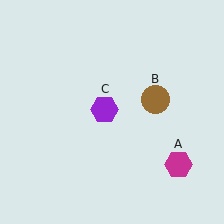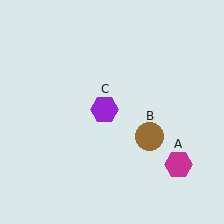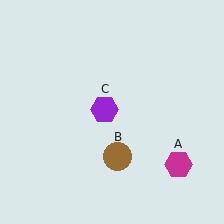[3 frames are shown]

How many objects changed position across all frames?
1 object changed position: brown circle (object B).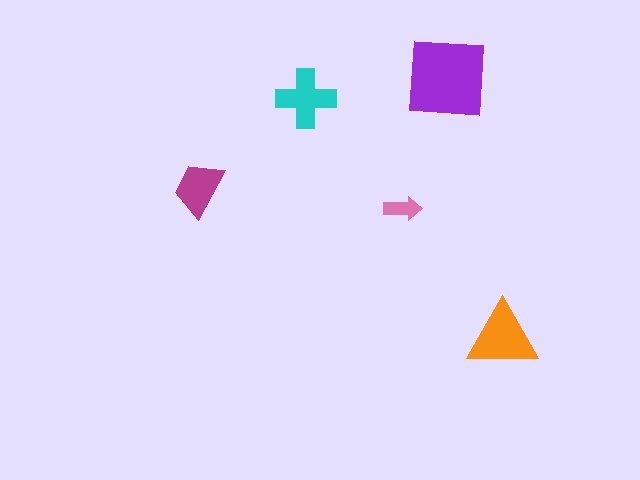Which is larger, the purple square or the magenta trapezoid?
The purple square.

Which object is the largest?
The purple square.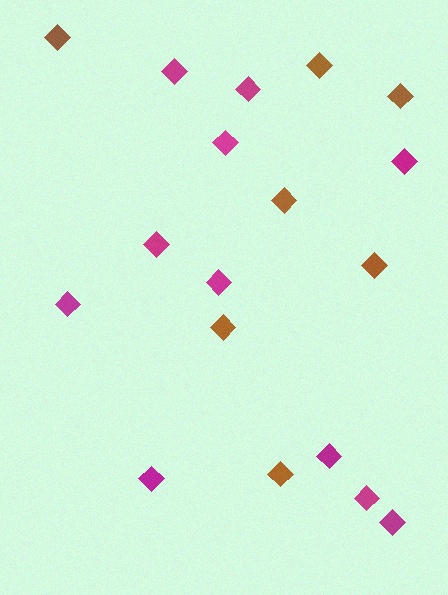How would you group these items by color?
There are 2 groups: one group of brown diamonds (7) and one group of magenta diamonds (11).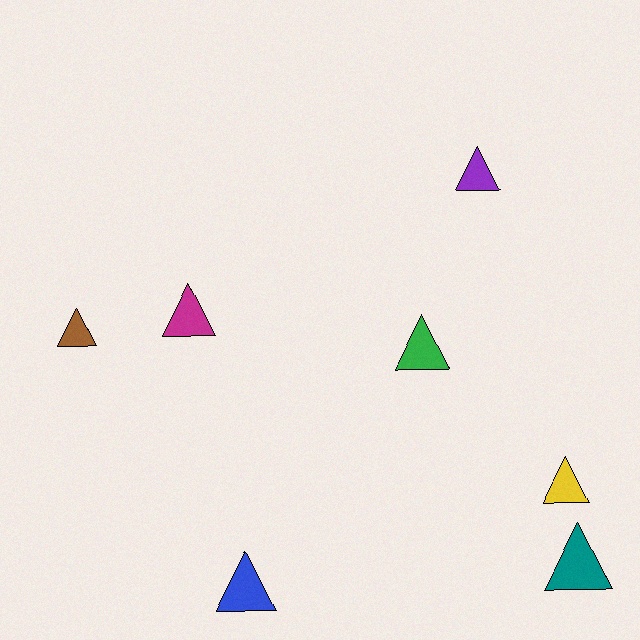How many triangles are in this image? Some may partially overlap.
There are 7 triangles.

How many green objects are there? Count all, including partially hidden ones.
There is 1 green object.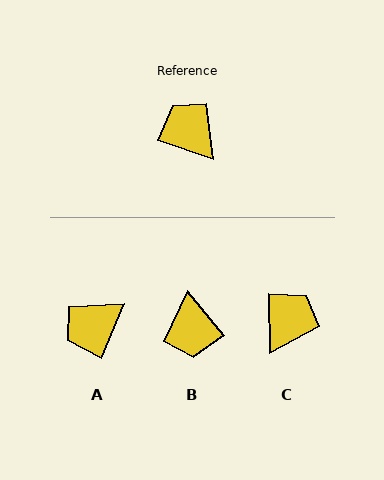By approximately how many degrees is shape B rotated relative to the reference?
Approximately 149 degrees counter-clockwise.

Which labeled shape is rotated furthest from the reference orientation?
B, about 149 degrees away.